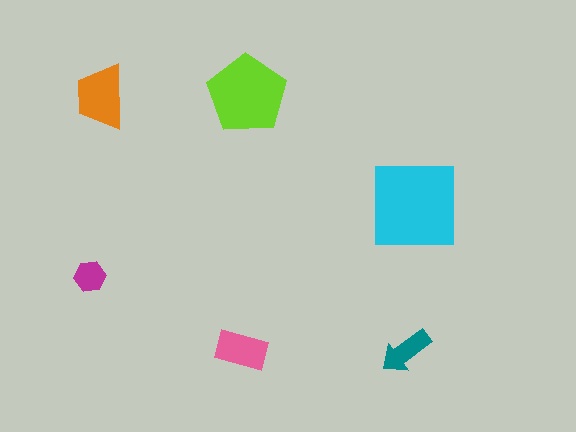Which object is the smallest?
The magenta hexagon.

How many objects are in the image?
There are 6 objects in the image.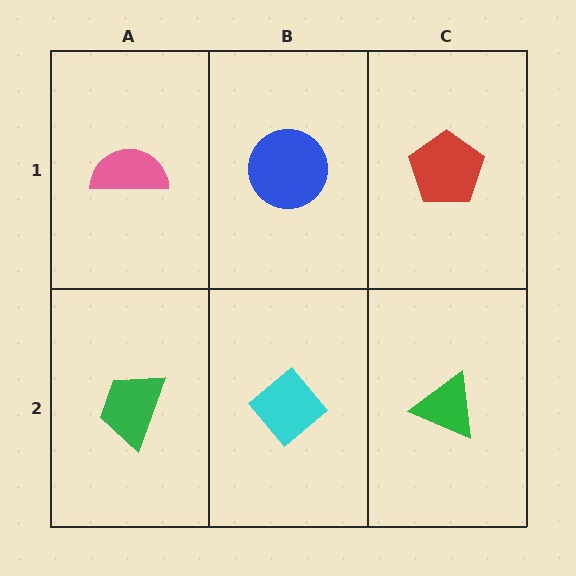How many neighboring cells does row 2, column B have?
3.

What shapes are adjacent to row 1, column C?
A green triangle (row 2, column C), a blue circle (row 1, column B).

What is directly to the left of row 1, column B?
A pink semicircle.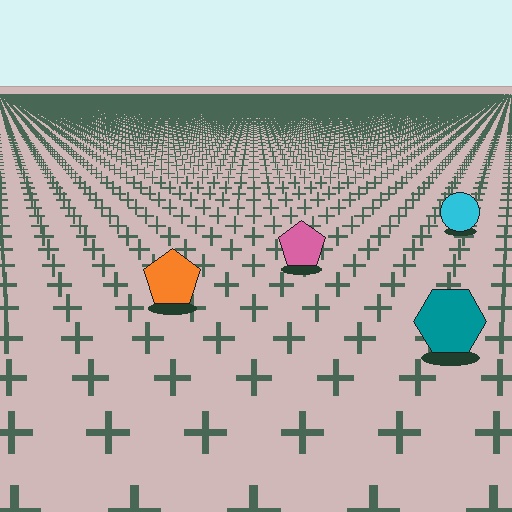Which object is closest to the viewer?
The teal hexagon is closest. The texture marks near it are larger and more spread out.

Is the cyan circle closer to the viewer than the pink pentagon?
No. The pink pentagon is closer — you can tell from the texture gradient: the ground texture is coarser near it.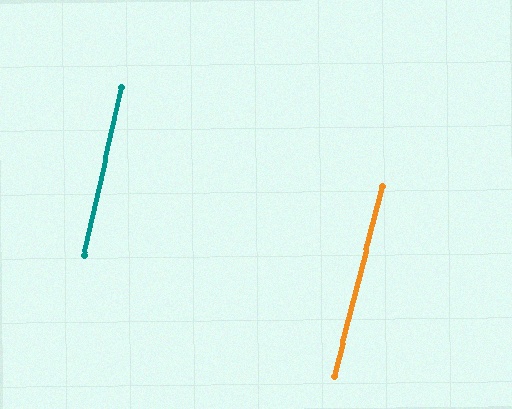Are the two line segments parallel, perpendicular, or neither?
Parallel — their directions differ by only 1.5°.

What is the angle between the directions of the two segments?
Approximately 1 degree.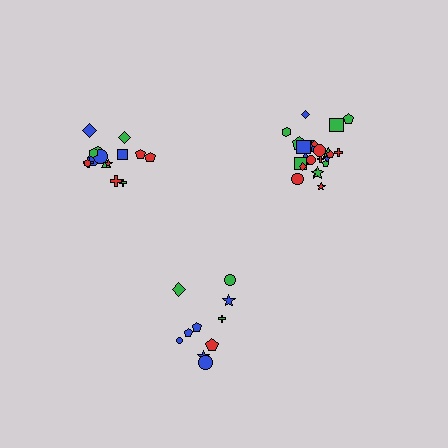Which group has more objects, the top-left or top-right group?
The top-right group.